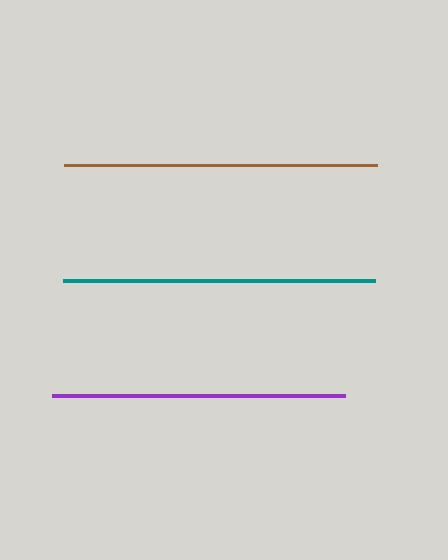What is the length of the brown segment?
The brown segment is approximately 313 pixels long.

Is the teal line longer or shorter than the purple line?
The teal line is longer than the purple line.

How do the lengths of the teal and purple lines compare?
The teal and purple lines are approximately the same length.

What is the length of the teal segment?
The teal segment is approximately 312 pixels long.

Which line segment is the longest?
The brown line is the longest at approximately 313 pixels.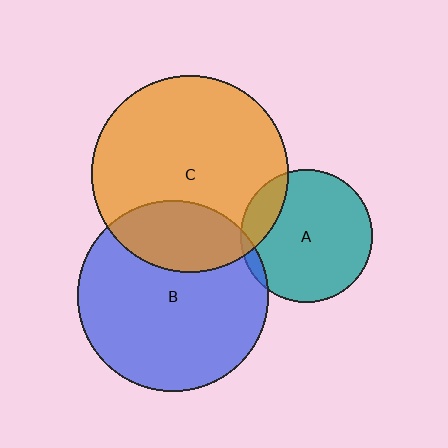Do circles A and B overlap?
Yes.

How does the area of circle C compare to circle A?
Approximately 2.2 times.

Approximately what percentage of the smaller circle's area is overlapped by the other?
Approximately 5%.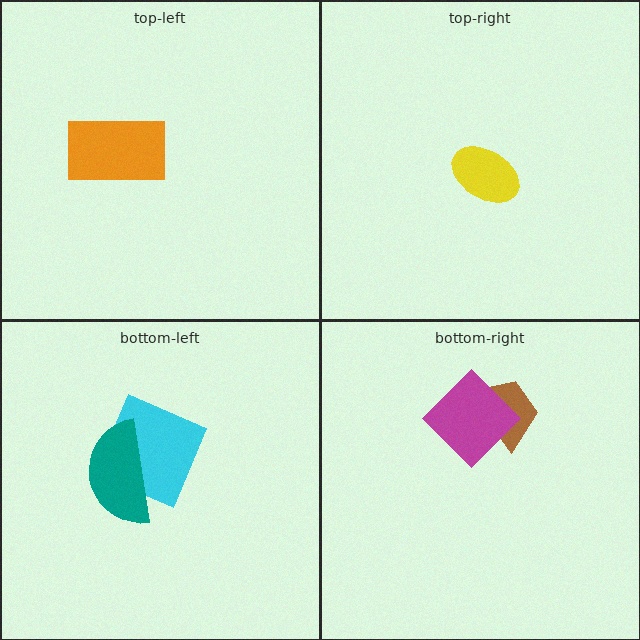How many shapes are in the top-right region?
1.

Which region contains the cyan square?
The bottom-left region.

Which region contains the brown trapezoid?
The bottom-right region.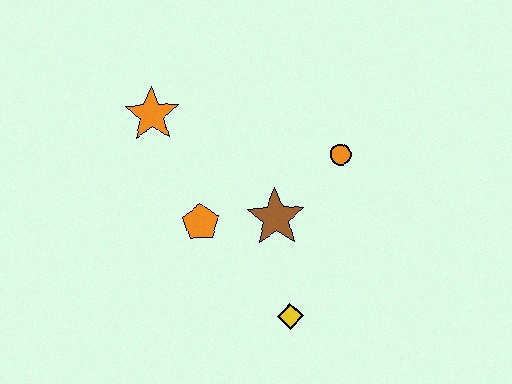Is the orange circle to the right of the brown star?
Yes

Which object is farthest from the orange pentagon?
The orange circle is farthest from the orange pentagon.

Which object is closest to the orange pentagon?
The brown star is closest to the orange pentagon.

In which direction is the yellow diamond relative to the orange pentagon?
The yellow diamond is below the orange pentagon.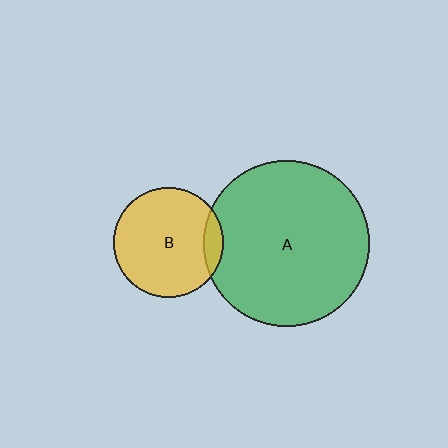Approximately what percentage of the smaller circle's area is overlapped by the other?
Approximately 10%.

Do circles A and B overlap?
Yes.